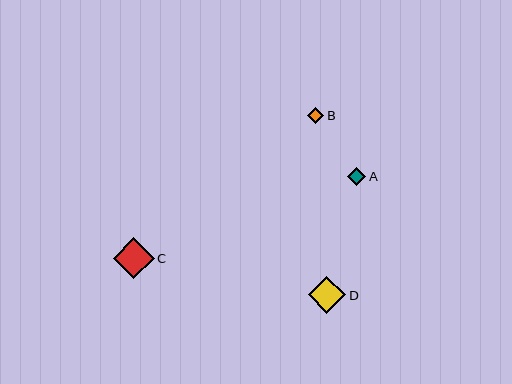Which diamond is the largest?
Diamond C is the largest with a size of approximately 41 pixels.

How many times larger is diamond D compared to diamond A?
Diamond D is approximately 2.1 times the size of diamond A.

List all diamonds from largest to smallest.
From largest to smallest: C, D, A, B.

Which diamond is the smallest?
Diamond B is the smallest with a size of approximately 16 pixels.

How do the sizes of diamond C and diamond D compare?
Diamond C and diamond D are approximately the same size.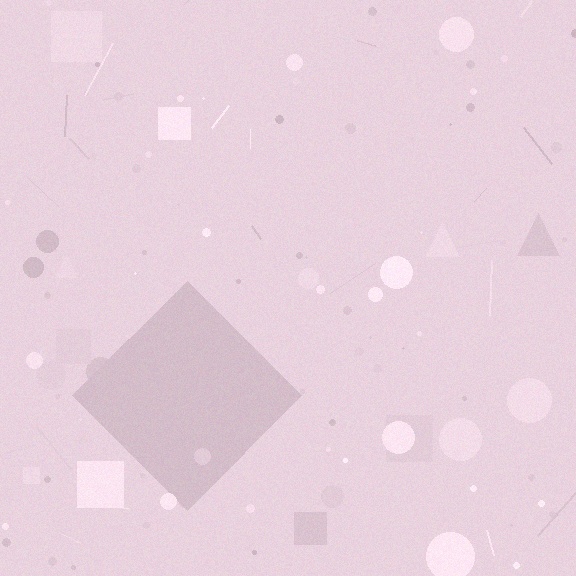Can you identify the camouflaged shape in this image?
The camouflaged shape is a diamond.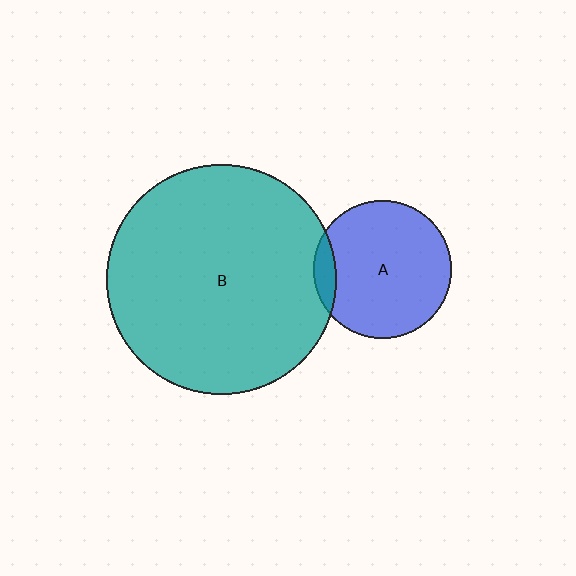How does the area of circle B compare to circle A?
Approximately 2.8 times.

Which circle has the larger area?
Circle B (teal).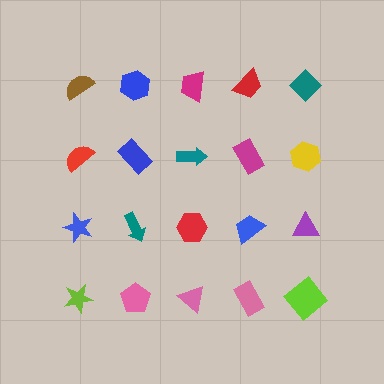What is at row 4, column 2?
A pink pentagon.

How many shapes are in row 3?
5 shapes.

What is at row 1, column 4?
A red trapezoid.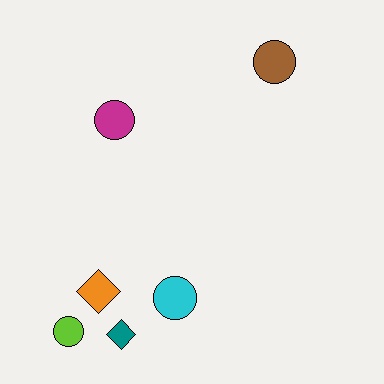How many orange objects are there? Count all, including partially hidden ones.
There is 1 orange object.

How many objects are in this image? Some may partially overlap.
There are 6 objects.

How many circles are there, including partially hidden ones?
There are 4 circles.